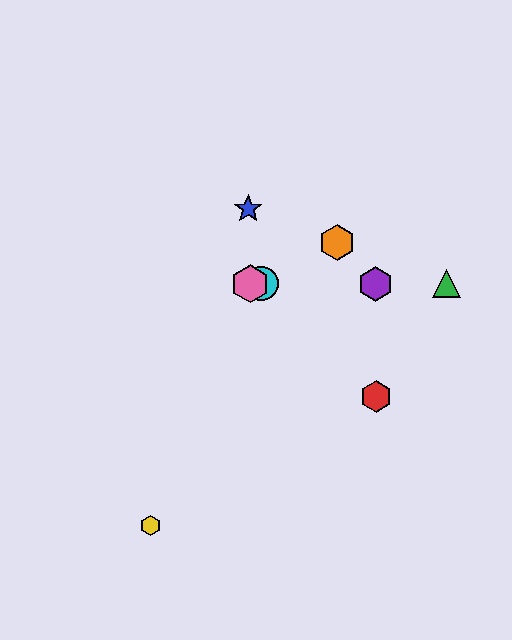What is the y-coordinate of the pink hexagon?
The pink hexagon is at y≈284.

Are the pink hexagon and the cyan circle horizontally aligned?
Yes, both are at y≈284.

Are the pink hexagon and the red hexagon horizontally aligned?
No, the pink hexagon is at y≈284 and the red hexagon is at y≈397.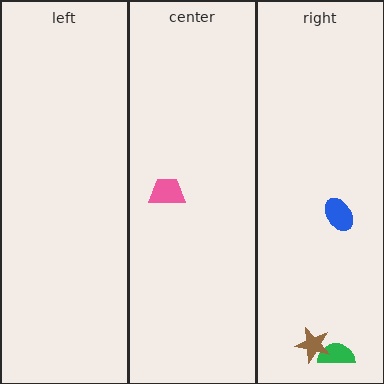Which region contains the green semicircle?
The right region.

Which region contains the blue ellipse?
The right region.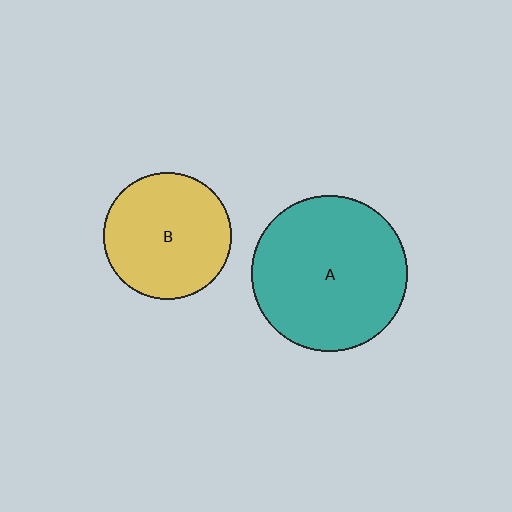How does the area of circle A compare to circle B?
Approximately 1.5 times.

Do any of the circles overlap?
No, none of the circles overlap.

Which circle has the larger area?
Circle A (teal).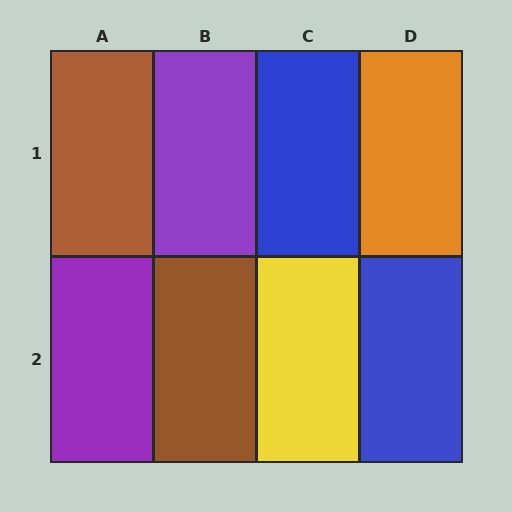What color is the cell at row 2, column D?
Blue.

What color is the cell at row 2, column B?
Brown.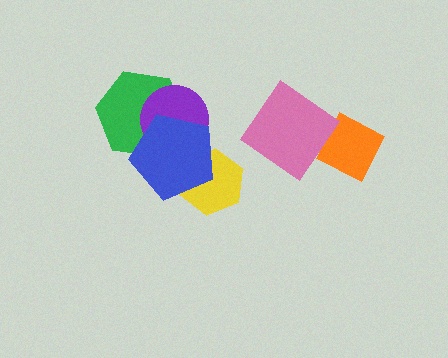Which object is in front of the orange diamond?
The pink diamond is in front of the orange diamond.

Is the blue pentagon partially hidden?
No, no other shape covers it.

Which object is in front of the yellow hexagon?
The blue pentagon is in front of the yellow hexagon.